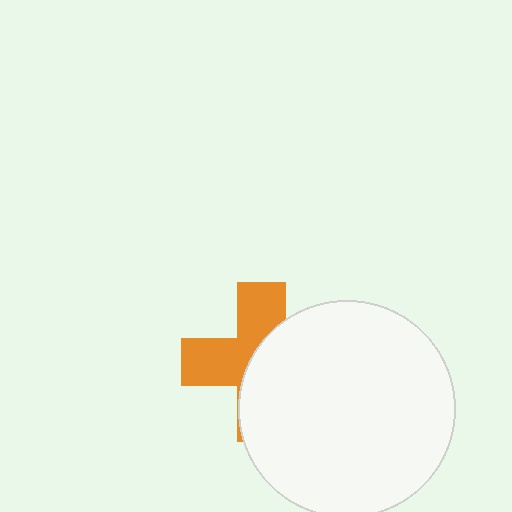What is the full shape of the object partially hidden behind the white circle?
The partially hidden object is an orange cross.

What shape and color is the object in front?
The object in front is a white circle.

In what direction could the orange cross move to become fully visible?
The orange cross could move left. That would shift it out from behind the white circle entirely.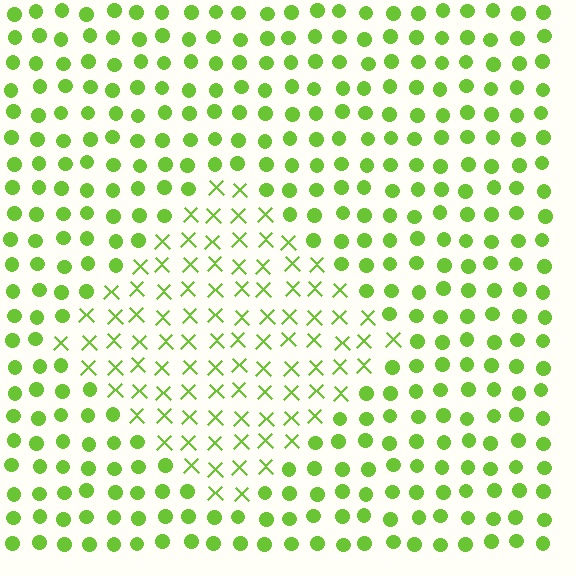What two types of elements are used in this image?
The image uses X marks inside the diamond region and circles outside it.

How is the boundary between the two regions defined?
The boundary is defined by a change in element shape: X marks inside vs. circles outside. All elements share the same color and spacing.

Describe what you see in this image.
The image is filled with small lime elements arranged in a uniform grid. A diamond-shaped region contains X marks, while the surrounding area contains circles. The boundary is defined purely by the change in element shape.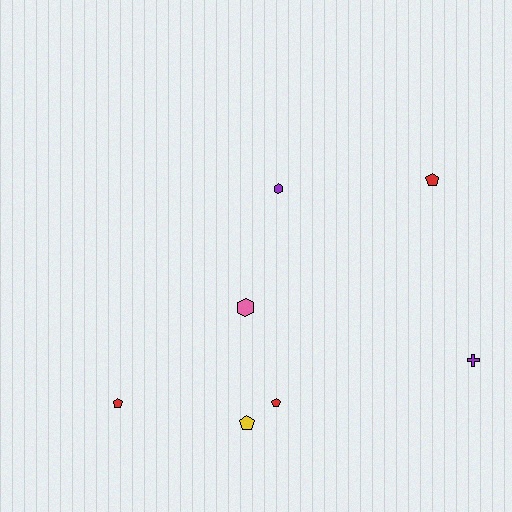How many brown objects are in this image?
There are no brown objects.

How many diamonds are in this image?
There are no diamonds.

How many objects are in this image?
There are 7 objects.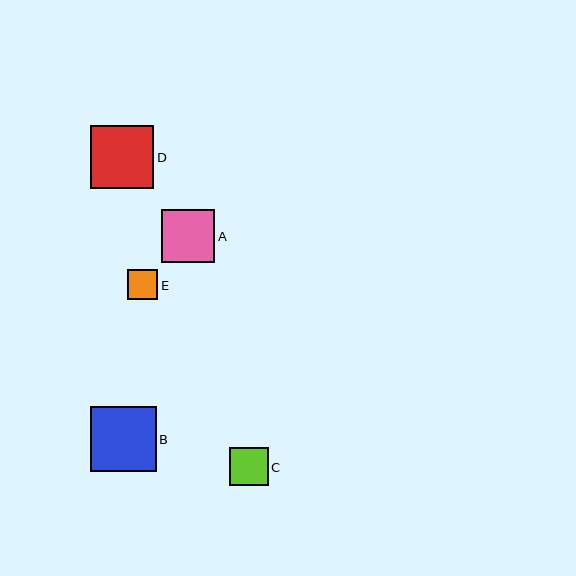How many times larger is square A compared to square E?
Square A is approximately 1.7 times the size of square E.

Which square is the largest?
Square B is the largest with a size of approximately 66 pixels.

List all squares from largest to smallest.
From largest to smallest: B, D, A, C, E.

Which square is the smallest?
Square E is the smallest with a size of approximately 31 pixels.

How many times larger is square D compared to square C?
Square D is approximately 1.6 times the size of square C.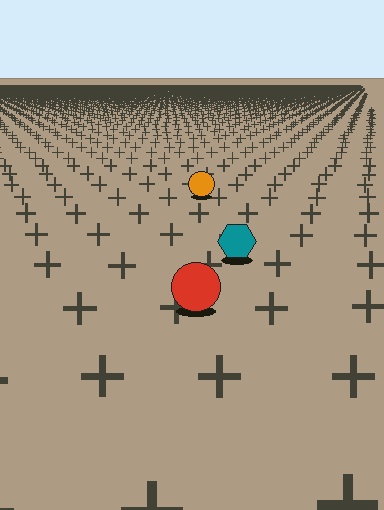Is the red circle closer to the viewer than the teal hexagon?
Yes. The red circle is closer — you can tell from the texture gradient: the ground texture is coarser near it.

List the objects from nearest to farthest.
From nearest to farthest: the red circle, the teal hexagon, the orange circle.